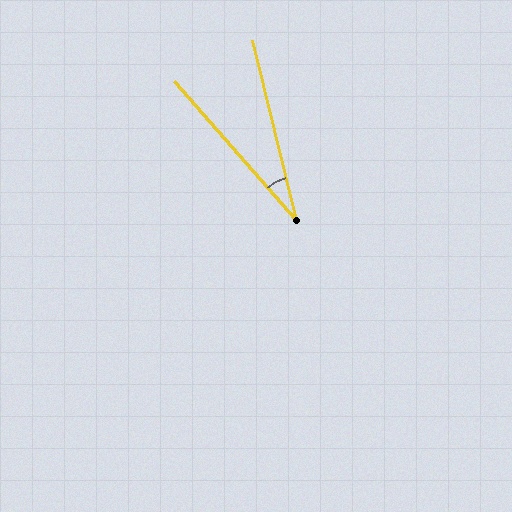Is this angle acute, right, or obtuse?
It is acute.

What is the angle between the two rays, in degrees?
Approximately 27 degrees.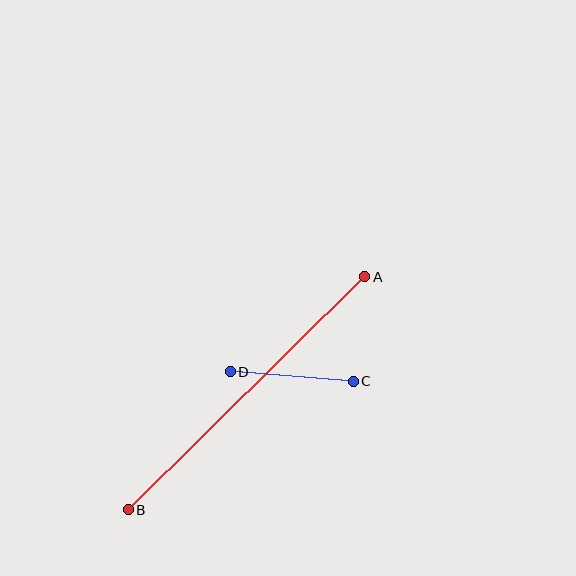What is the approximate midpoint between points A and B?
The midpoint is at approximately (247, 393) pixels.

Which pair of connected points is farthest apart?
Points A and B are farthest apart.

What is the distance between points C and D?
The distance is approximately 124 pixels.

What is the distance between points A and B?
The distance is approximately 332 pixels.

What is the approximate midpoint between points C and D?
The midpoint is at approximately (292, 377) pixels.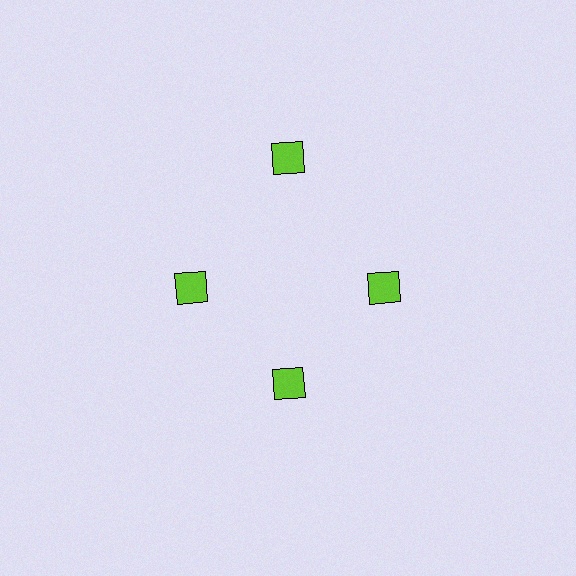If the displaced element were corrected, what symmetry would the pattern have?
It would have 4-fold rotational symmetry — the pattern would map onto itself every 90 degrees.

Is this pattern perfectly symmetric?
No. The 4 lime diamonds are arranged in a ring, but one element near the 12 o'clock position is pushed outward from the center, breaking the 4-fold rotational symmetry.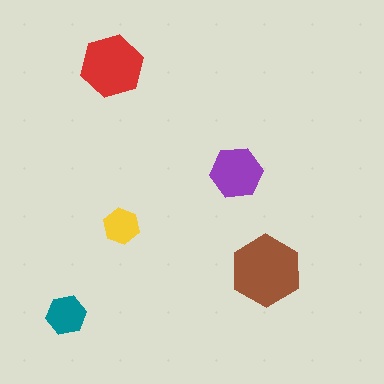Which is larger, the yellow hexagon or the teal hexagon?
The teal one.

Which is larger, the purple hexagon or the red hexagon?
The red one.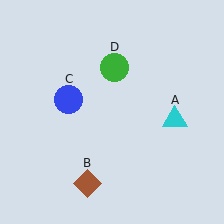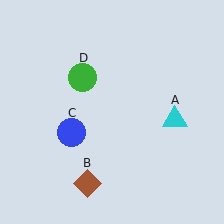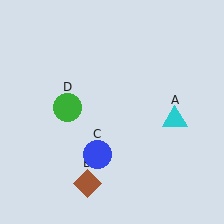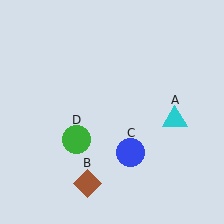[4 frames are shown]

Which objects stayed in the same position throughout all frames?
Cyan triangle (object A) and brown diamond (object B) remained stationary.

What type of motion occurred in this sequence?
The blue circle (object C), green circle (object D) rotated counterclockwise around the center of the scene.